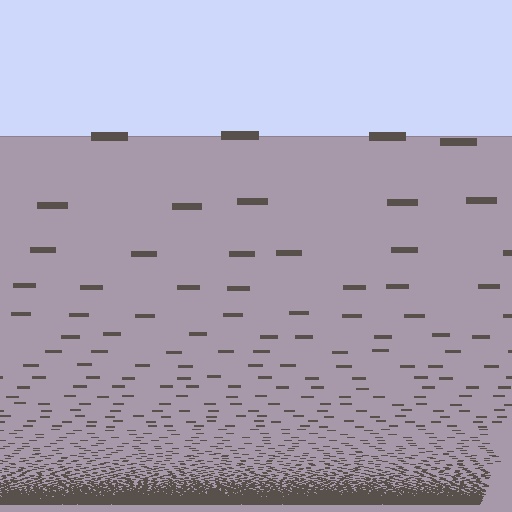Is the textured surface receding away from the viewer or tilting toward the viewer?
The surface appears to tilt toward the viewer. Texture elements get larger and sparser toward the top.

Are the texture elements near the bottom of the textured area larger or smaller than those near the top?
Smaller. The gradient is inverted — elements near the bottom are smaller and denser.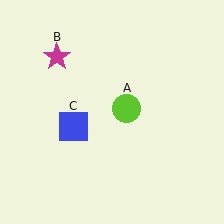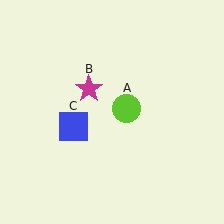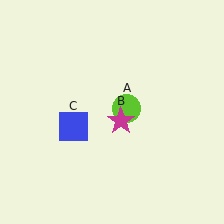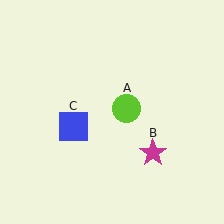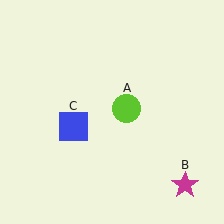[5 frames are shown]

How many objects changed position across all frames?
1 object changed position: magenta star (object B).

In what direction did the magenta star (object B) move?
The magenta star (object B) moved down and to the right.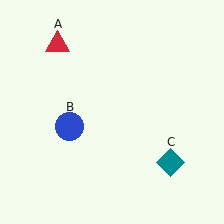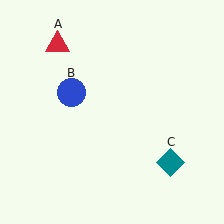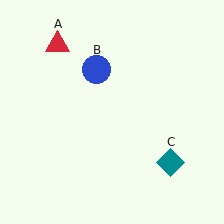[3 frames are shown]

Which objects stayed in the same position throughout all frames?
Red triangle (object A) and teal diamond (object C) remained stationary.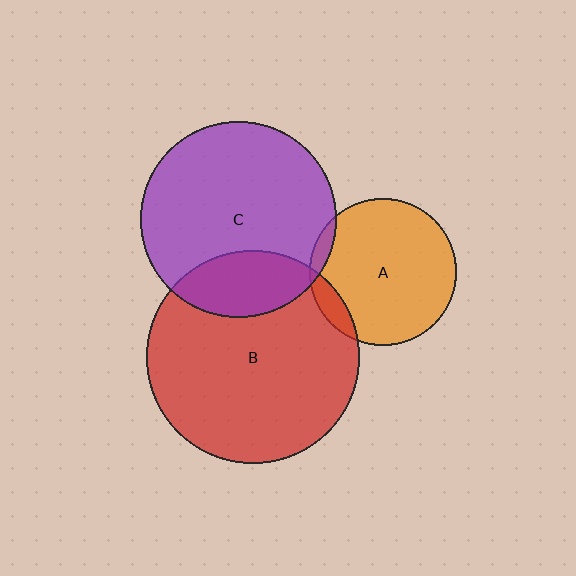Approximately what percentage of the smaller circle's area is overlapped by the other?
Approximately 5%.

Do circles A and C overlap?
Yes.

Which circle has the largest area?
Circle B (red).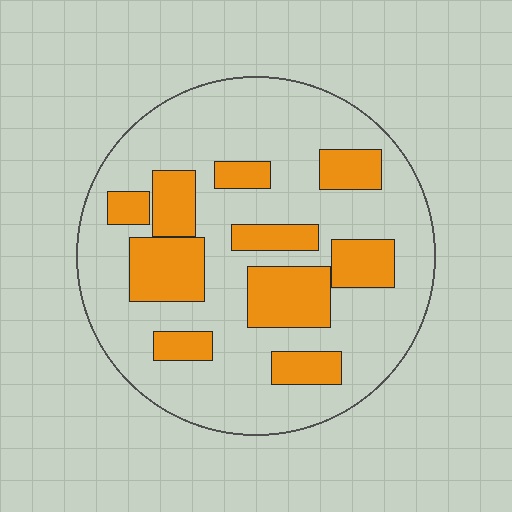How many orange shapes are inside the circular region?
10.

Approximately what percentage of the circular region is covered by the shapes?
Approximately 30%.